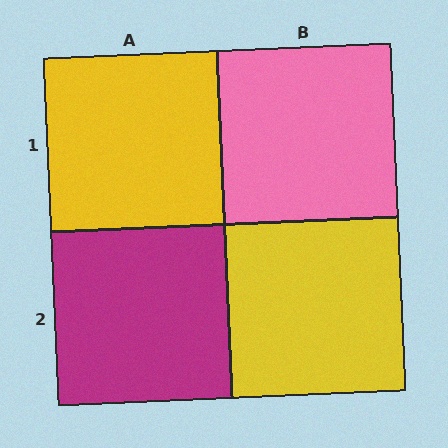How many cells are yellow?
2 cells are yellow.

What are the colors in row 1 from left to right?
Yellow, pink.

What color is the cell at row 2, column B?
Yellow.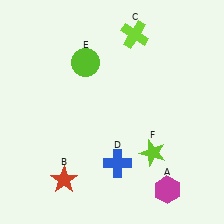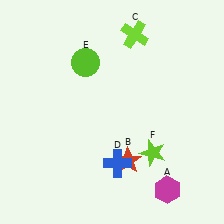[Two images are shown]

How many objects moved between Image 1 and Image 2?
1 object moved between the two images.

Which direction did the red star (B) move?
The red star (B) moved right.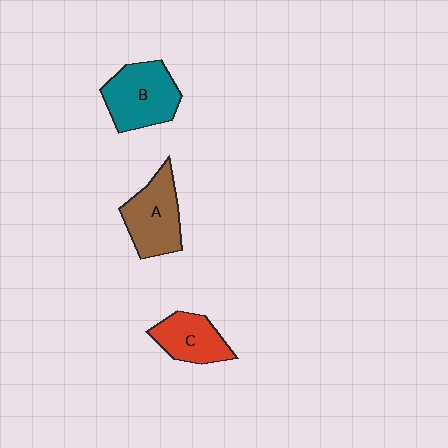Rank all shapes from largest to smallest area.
From largest to smallest: B (teal), A (brown), C (red).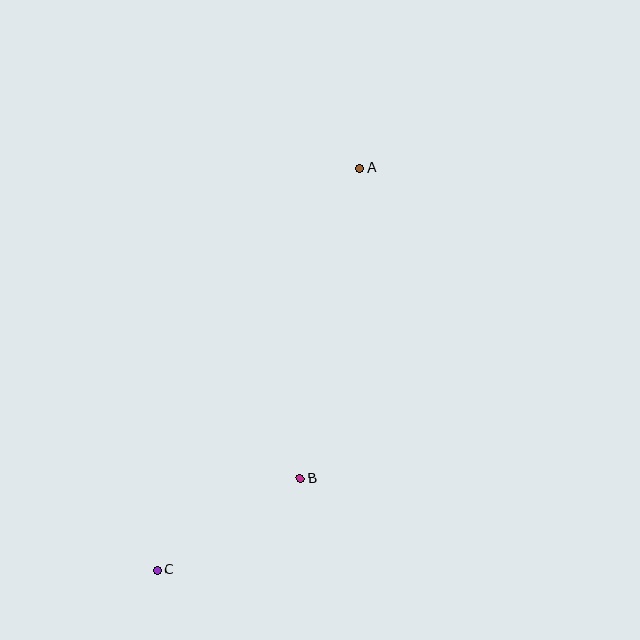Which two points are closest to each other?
Points B and C are closest to each other.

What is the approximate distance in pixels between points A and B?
The distance between A and B is approximately 316 pixels.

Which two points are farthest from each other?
Points A and C are farthest from each other.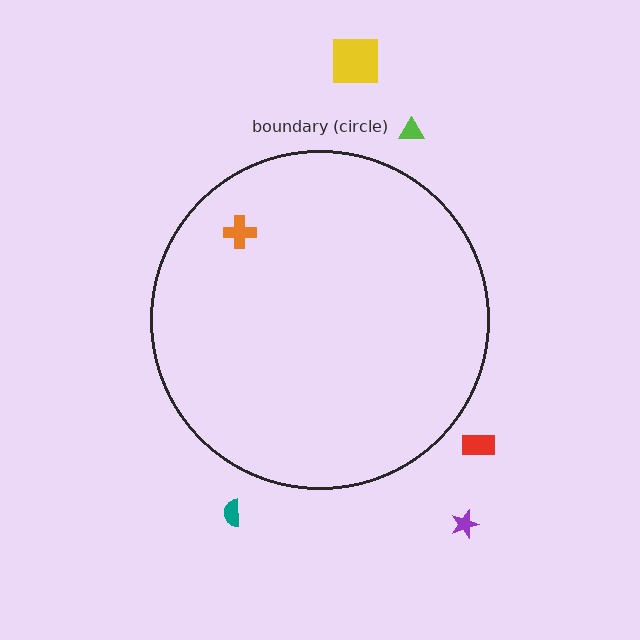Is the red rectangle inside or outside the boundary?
Outside.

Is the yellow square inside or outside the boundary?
Outside.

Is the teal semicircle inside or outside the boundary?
Outside.